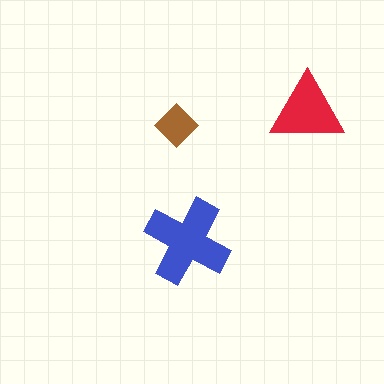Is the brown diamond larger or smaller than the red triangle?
Smaller.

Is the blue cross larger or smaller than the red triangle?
Larger.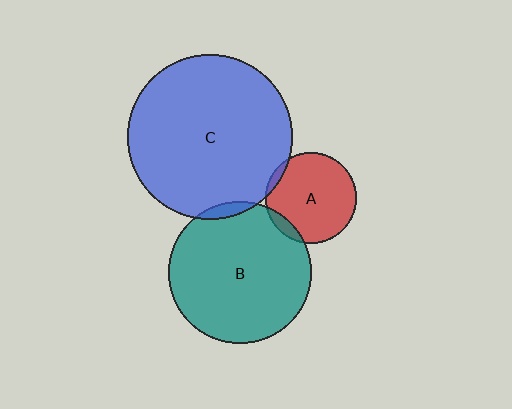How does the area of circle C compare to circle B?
Approximately 1.3 times.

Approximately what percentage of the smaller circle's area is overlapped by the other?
Approximately 5%.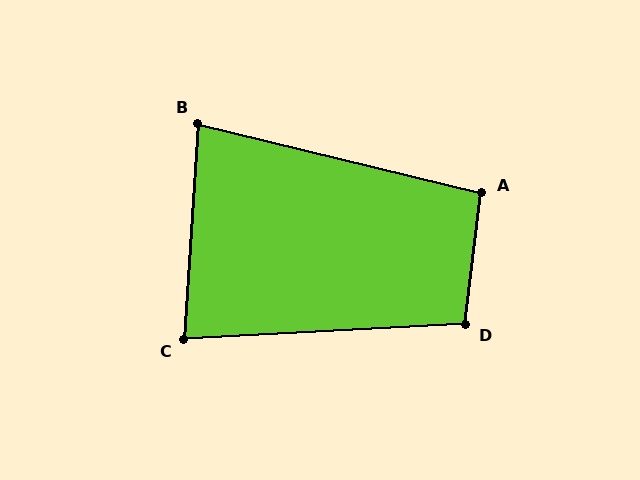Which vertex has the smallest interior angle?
B, at approximately 80 degrees.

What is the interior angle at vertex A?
Approximately 97 degrees (obtuse).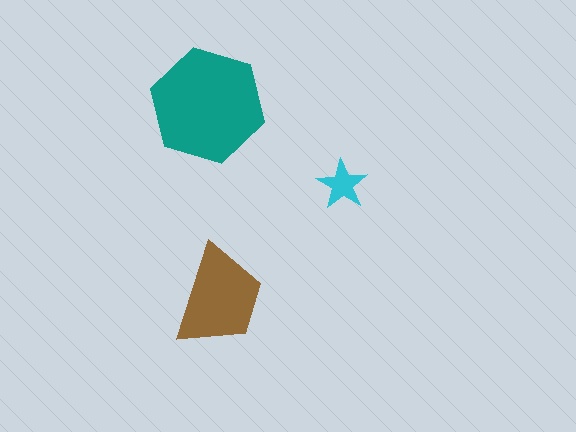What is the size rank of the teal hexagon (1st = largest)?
1st.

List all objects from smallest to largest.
The cyan star, the brown trapezoid, the teal hexagon.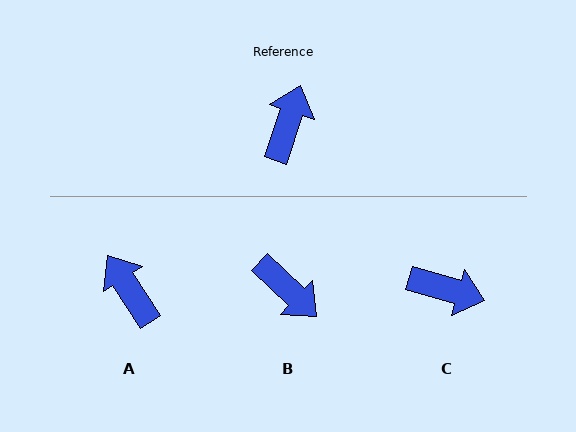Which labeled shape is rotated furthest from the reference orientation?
B, about 116 degrees away.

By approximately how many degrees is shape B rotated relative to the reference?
Approximately 116 degrees clockwise.